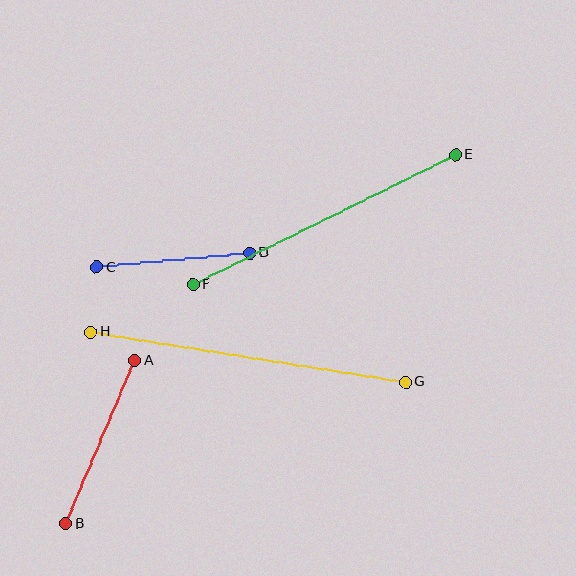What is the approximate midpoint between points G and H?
The midpoint is at approximately (248, 357) pixels.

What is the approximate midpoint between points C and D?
The midpoint is at approximately (173, 260) pixels.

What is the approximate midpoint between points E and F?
The midpoint is at approximately (324, 220) pixels.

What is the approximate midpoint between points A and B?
The midpoint is at approximately (100, 442) pixels.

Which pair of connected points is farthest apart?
Points G and H are farthest apart.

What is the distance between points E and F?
The distance is approximately 293 pixels.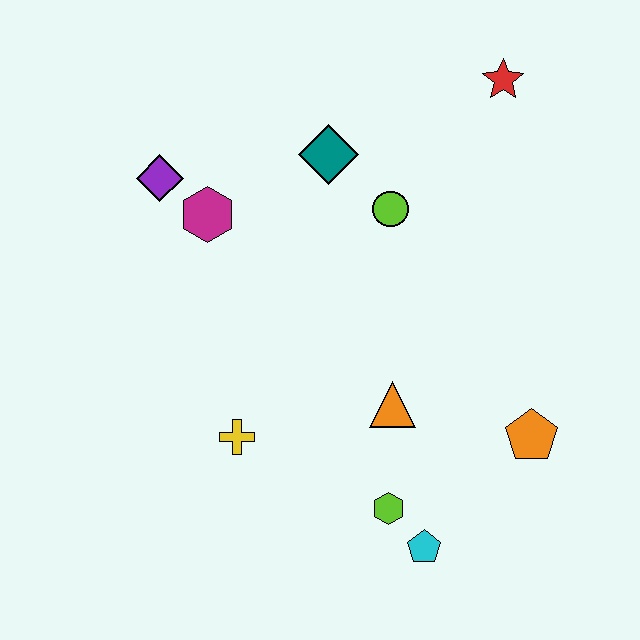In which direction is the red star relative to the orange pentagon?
The red star is above the orange pentagon.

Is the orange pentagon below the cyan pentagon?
No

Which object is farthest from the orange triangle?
The red star is farthest from the orange triangle.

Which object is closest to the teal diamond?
The lime circle is closest to the teal diamond.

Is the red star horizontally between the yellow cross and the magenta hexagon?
No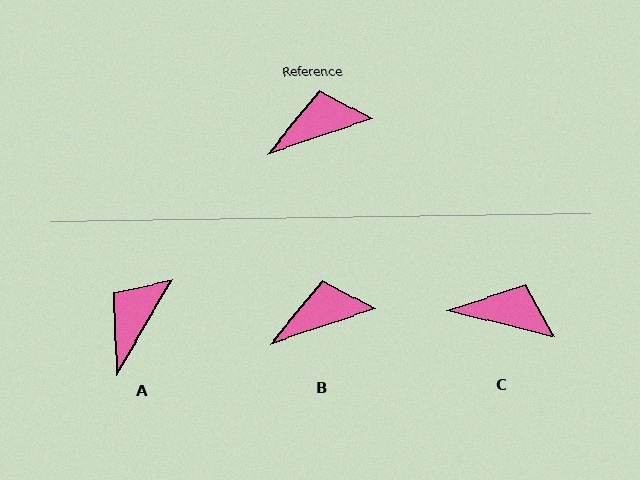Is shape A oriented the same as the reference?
No, it is off by about 41 degrees.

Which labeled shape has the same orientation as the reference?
B.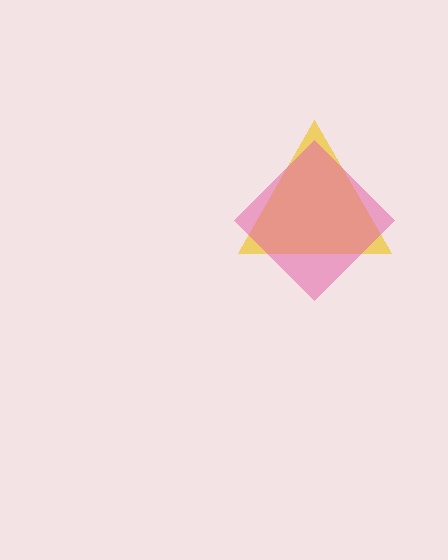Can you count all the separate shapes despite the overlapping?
Yes, there are 2 separate shapes.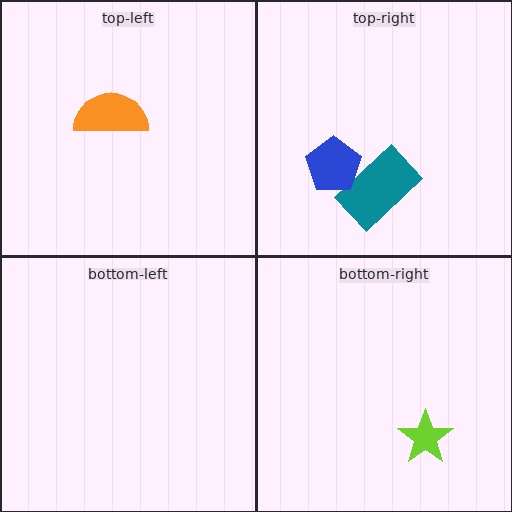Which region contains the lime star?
The bottom-right region.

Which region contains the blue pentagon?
The top-right region.